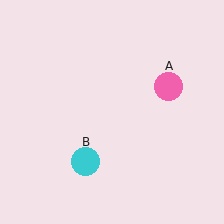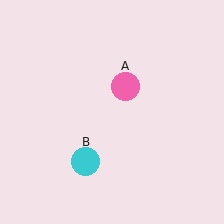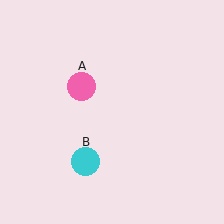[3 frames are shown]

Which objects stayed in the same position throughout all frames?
Cyan circle (object B) remained stationary.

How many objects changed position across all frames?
1 object changed position: pink circle (object A).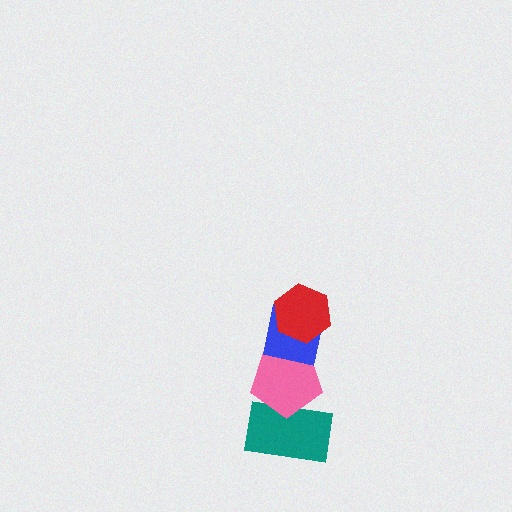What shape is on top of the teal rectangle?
The pink pentagon is on top of the teal rectangle.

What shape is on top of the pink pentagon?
The blue square is on top of the pink pentagon.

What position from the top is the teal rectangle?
The teal rectangle is 4th from the top.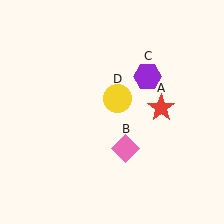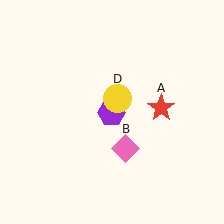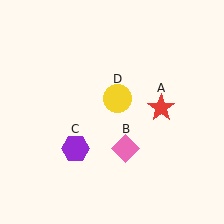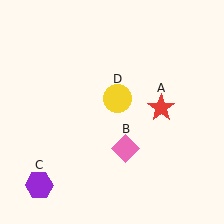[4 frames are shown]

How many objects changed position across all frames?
1 object changed position: purple hexagon (object C).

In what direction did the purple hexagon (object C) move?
The purple hexagon (object C) moved down and to the left.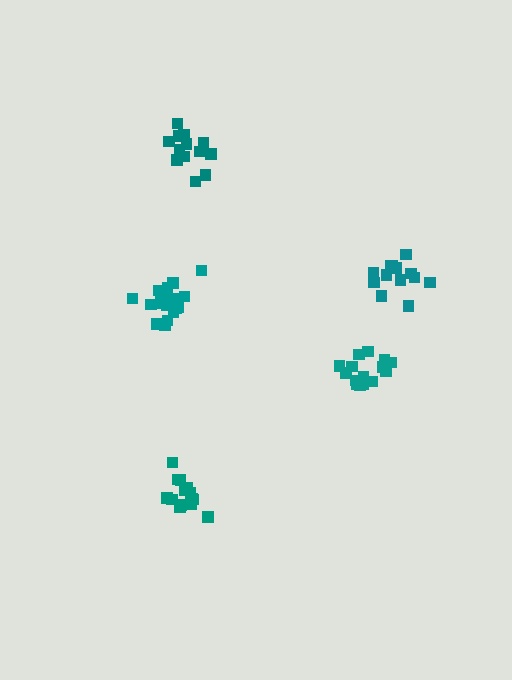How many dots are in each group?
Group 1: 14 dots, Group 2: 18 dots, Group 3: 13 dots, Group 4: 13 dots, Group 5: 17 dots (75 total).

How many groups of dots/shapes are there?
There are 5 groups.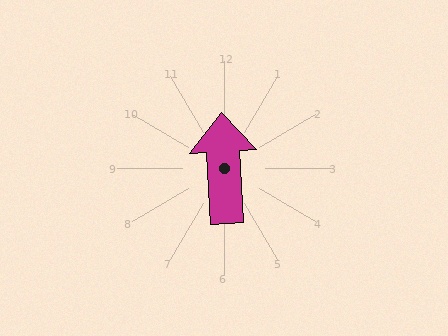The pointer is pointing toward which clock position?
Roughly 12 o'clock.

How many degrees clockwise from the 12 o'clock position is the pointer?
Approximately 357 degrees.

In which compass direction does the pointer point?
North.